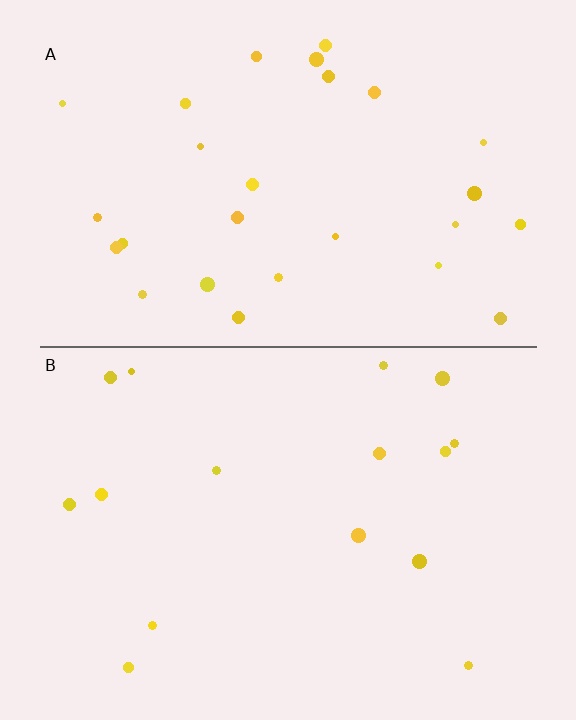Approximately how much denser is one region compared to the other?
Approximately 1.7× — region A over region B.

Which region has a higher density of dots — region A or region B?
A (the top).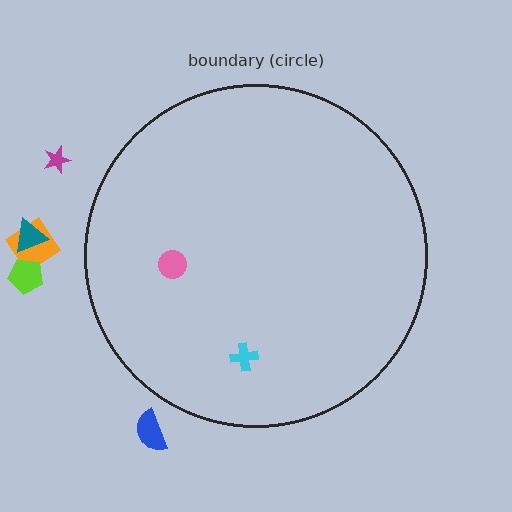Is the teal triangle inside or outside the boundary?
Outside.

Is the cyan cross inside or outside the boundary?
Inside.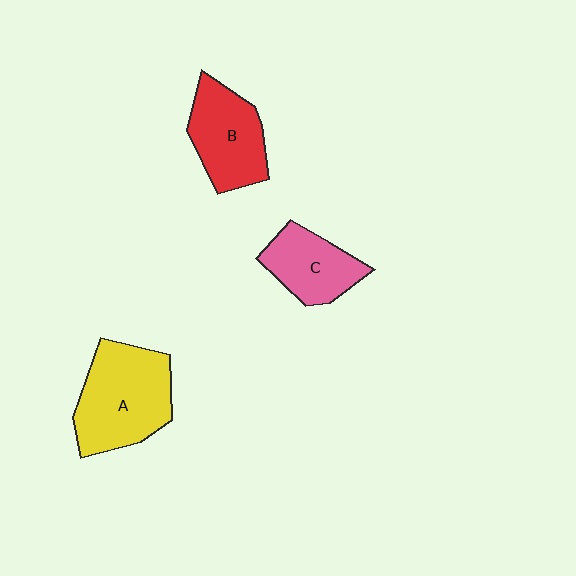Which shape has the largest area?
Shape A (yellow).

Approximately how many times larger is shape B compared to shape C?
Approximately 1.2 times.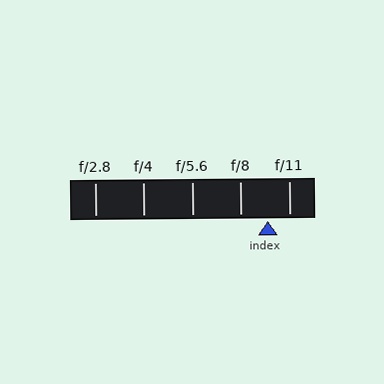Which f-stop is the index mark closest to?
The index mark is closest to f/11.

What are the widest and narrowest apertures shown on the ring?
The widest aperture shown is f/2.8 and the narrowest is f/11.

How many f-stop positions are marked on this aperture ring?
There are 5 f-stop positions marked.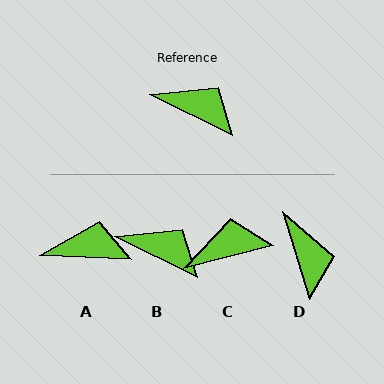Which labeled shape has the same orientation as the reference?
B.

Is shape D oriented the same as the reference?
No, it is off by about 47 degrees.